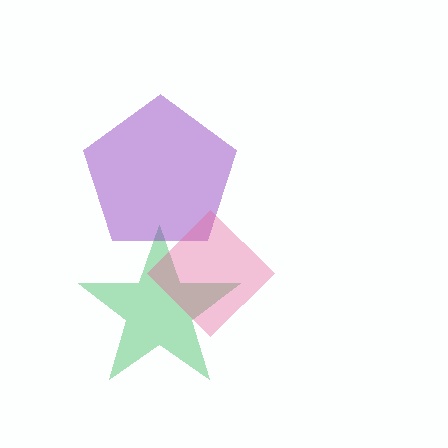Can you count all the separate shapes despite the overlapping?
Yes, there are 3 separate shapes.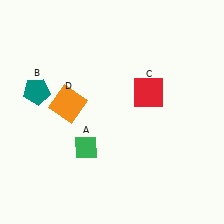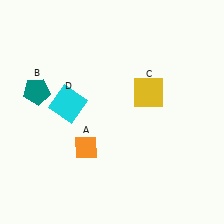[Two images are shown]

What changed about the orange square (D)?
In Image 1, D is orange. In Image 2, it changed to cyan.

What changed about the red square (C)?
In Image 1, C is red. In Image 2, it changed to yellow.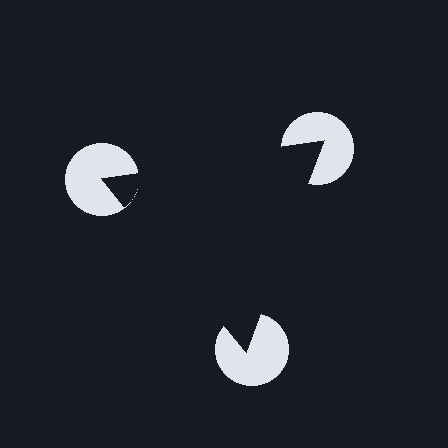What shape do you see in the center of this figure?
An illusory triangle — its edges are inferred from the aligned wedge cuts in the pac-man discs, not physically drawn.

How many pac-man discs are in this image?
There are 3 — one at each vertex of the illusory triangle.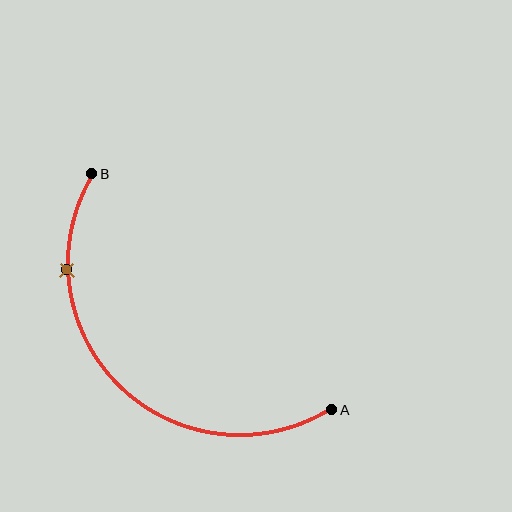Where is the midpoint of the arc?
The arc midpoint is the point on the curve farthest from the straight line joining A and B. It sits below and to the left of that line.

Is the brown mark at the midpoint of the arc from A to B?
No. The brown mark lies on the arc but is closer to endpoint B. The arc midpoint would be at the point on the curve equidistant along the arc from both A and B.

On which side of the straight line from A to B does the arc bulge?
The arc bulges below and to the left of the straight line connecting A and B.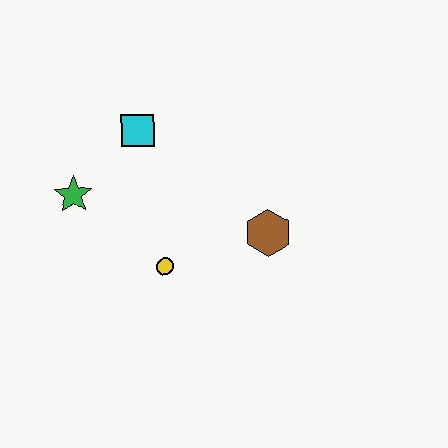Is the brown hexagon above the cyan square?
No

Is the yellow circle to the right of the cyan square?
Yes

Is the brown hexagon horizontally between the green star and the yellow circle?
No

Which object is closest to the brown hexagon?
The yellow circle is closest to the brown hexagon.